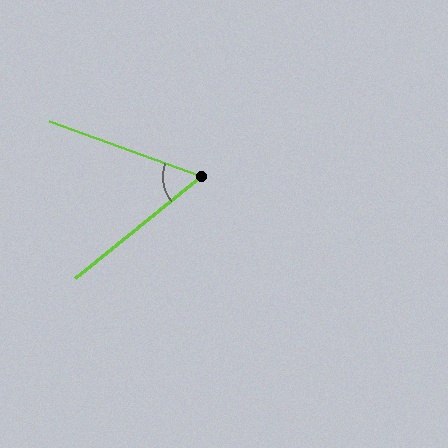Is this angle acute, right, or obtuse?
It is acute.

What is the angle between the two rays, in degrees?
Approximately 59 degrees.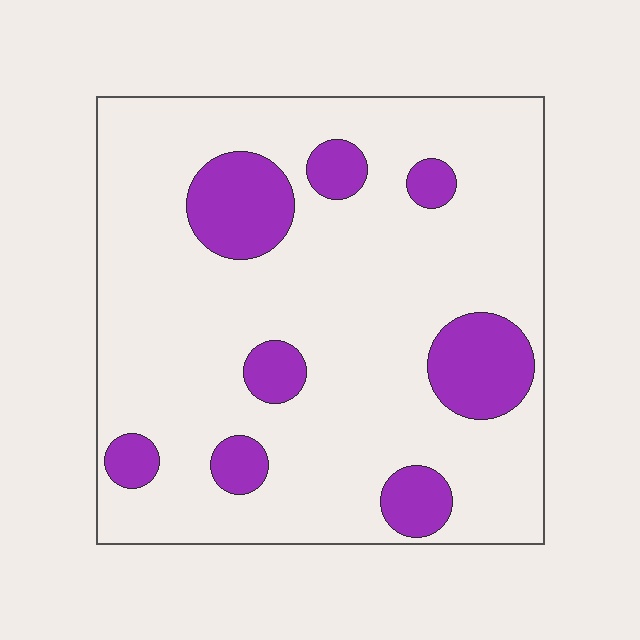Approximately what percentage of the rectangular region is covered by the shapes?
Approximately 20%.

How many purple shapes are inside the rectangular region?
8.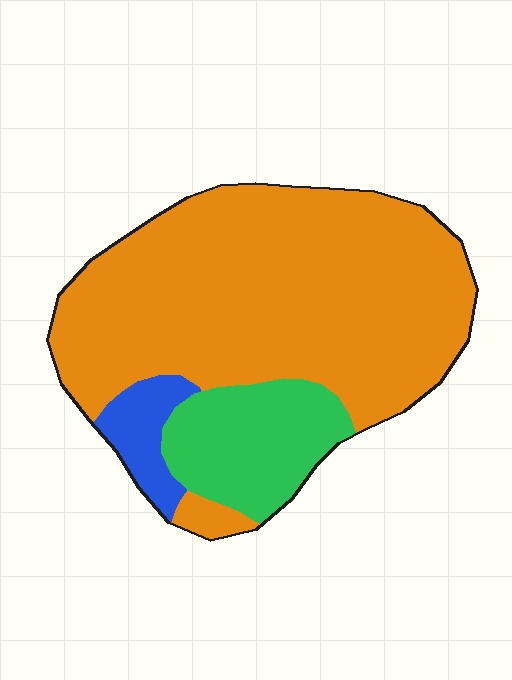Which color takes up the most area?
Orange, at roughly 75%.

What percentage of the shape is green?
Green covers around 20% of the shape.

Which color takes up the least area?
Blue, at roughly 5%.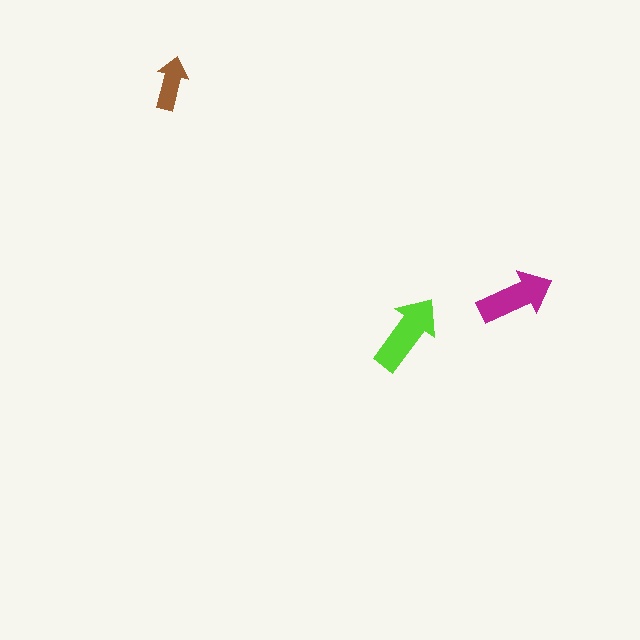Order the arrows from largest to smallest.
the lime one, the magenta one, the brown one.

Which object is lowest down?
The lime arrow is bottommost.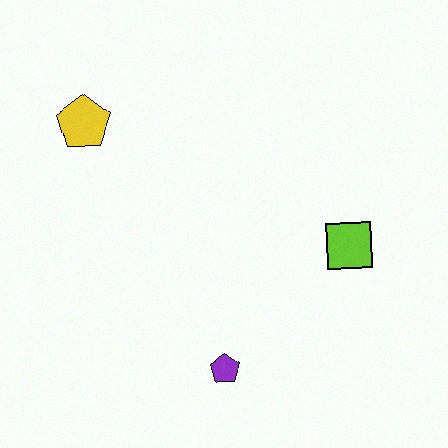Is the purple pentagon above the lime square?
No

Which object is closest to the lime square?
The purple pentagon is closest to the lime square.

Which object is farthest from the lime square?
The yellow pentagon is farthest from the lime square.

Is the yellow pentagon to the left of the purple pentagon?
Yes